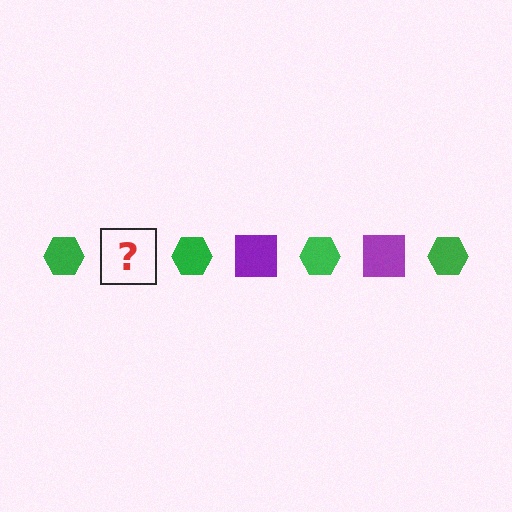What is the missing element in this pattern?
The missing element is a purple square.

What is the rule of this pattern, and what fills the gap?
The rule is that the pattern alternates between green hexagon and purple square. The gap should be filled with a purple square.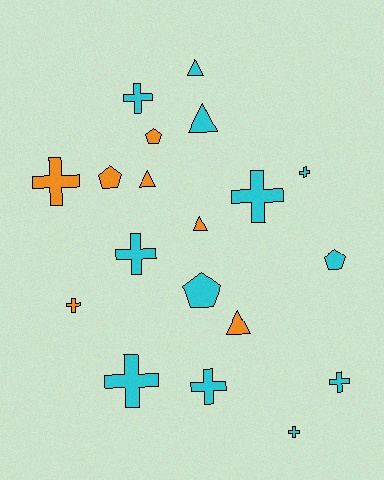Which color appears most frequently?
Cyan, with 12 objects.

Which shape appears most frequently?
Cross, with 10 objects.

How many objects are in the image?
There are 19 objects.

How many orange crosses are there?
There are 2 orange crosses.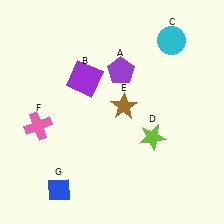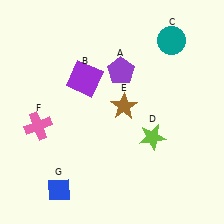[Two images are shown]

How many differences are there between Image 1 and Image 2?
There is 1 difference between the two images.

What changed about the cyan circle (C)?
In Image 1, C is cyan. In Image 2, it changed to teal.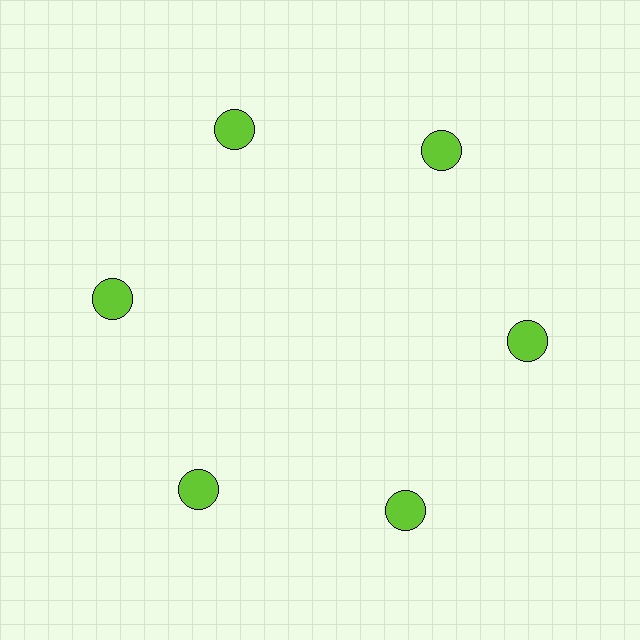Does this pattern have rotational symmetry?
Yes, this pattern has 6-fold rotational symmetry. It looks the same after rotating 60 degrees around the center.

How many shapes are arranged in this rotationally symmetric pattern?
There are 6 shapes, arranged in 6 groups of 1.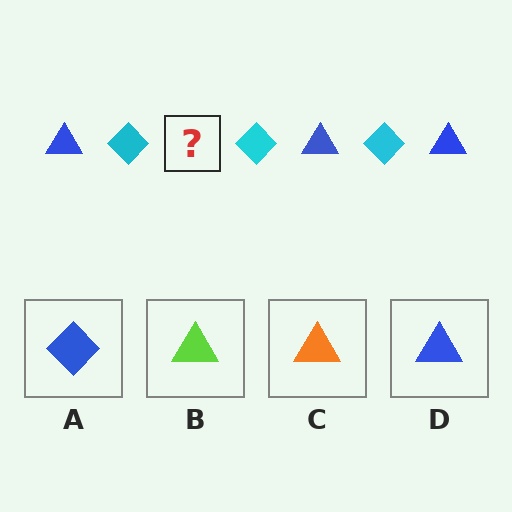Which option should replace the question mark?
Option D.